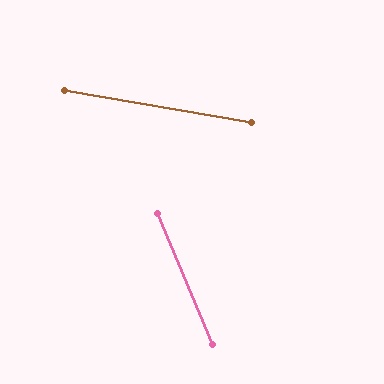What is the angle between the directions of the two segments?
Approximately 58 degrees.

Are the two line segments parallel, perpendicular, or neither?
Neither parallel nor perpendicular — they differ by about 58°.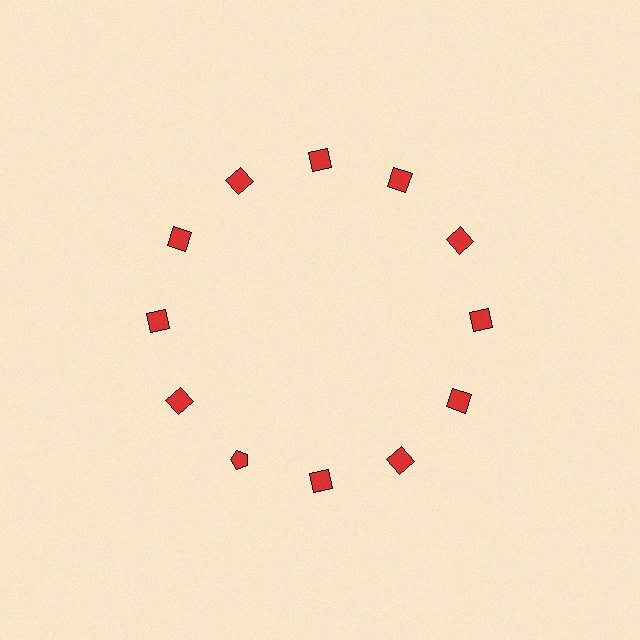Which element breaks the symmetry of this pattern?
The red pentagon at roughly the 7 o'clock position breaks the symmetry. All other shapes are red squares.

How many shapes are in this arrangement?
There are 12 shapes arranged in a ring pattern.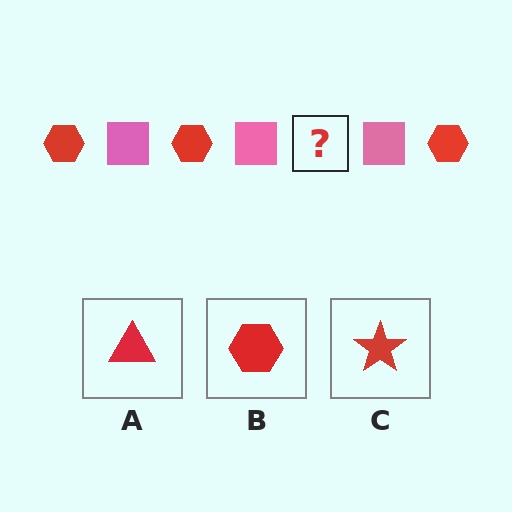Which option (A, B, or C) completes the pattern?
B.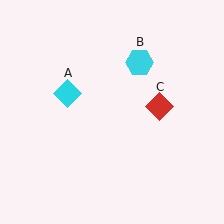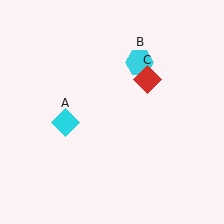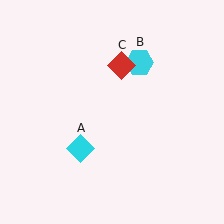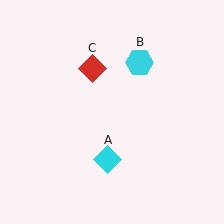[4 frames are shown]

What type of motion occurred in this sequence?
The cyan diamond (object A), red diamond (object C) rotated counterclockwise around the center of the scene.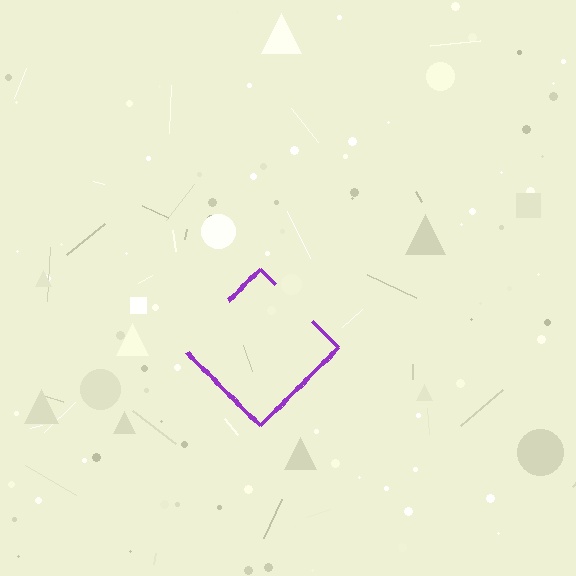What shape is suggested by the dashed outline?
The dashed outline suggests a diamond.